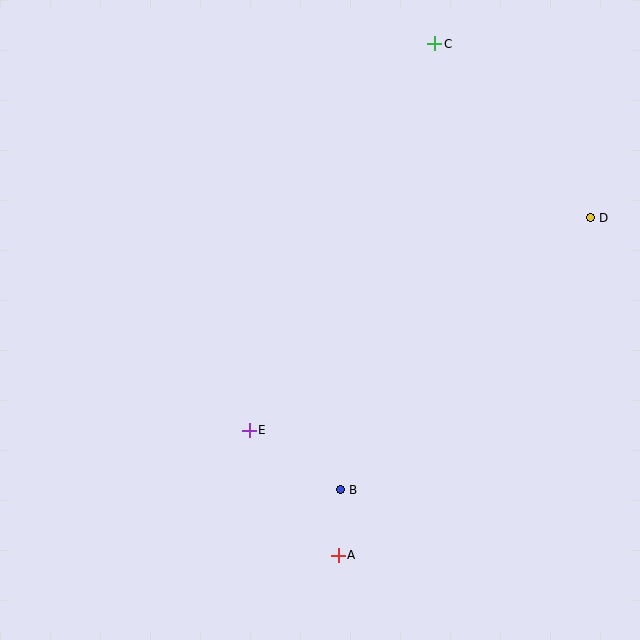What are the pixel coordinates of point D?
Point D is at (590, 218).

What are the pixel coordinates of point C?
Point C is at (435, 44).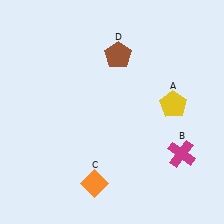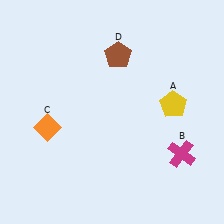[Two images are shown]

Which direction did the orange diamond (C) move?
The orange diamond (C) moved up.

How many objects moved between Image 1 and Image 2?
1 object moved between the two images.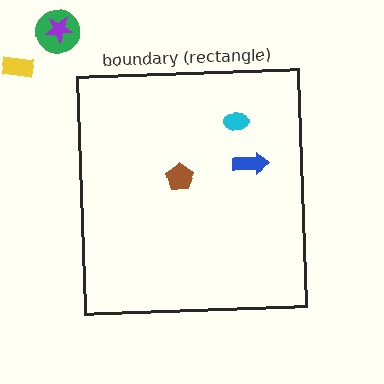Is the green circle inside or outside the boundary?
Outside.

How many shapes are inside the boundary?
3 inside, 3 outside.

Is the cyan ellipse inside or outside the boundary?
Inside.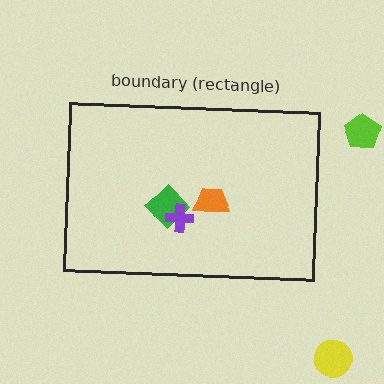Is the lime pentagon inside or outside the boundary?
Outside.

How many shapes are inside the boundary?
3 inside, 2 outside.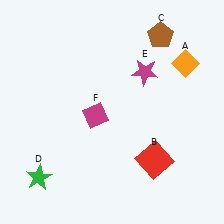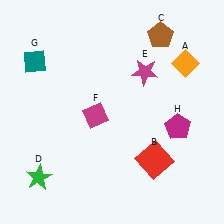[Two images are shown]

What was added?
A teal diamond (G), a magenta pentagon (H) were added in Image 2.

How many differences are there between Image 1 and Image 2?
There are 2 differences between the two images.